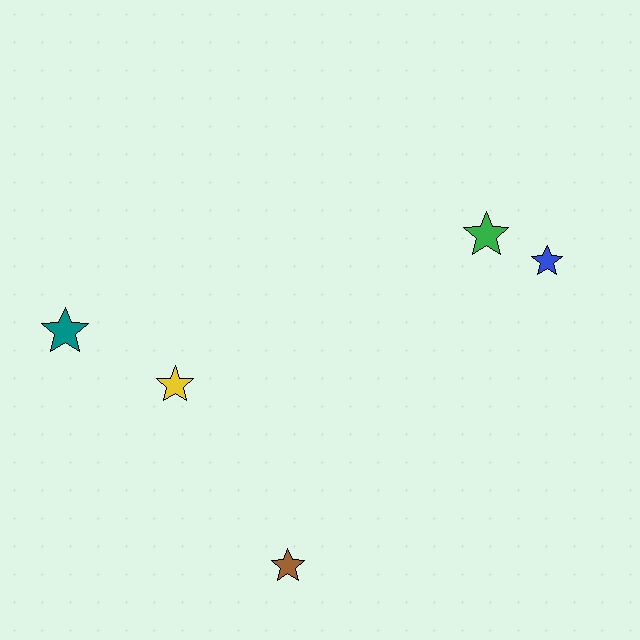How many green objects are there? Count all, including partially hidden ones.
There is 1 green object.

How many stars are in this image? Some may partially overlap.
There are 5 stars.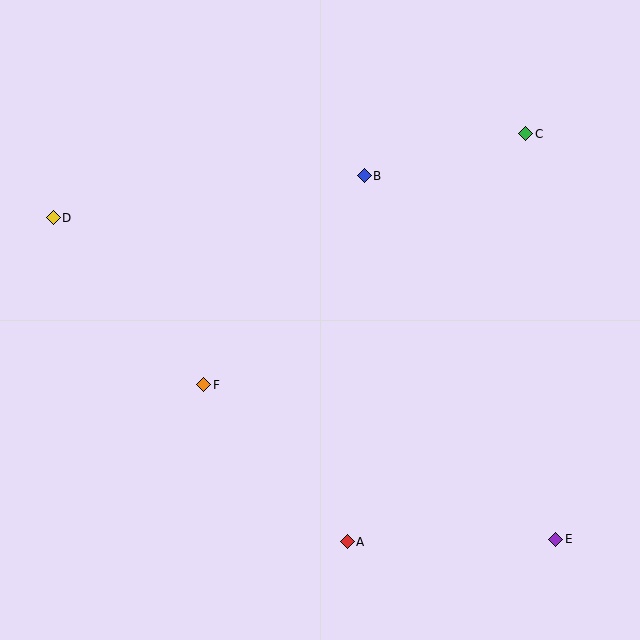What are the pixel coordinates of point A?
Point A is at (347, 542).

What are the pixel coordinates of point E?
Point E is at (556, 539).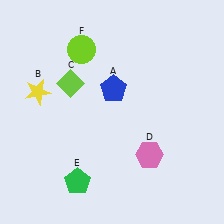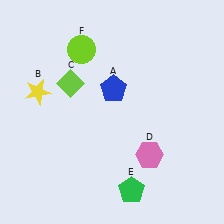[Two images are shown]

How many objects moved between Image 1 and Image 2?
1 object moved between the two images.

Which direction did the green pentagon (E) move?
The green pentagon (E) moved right.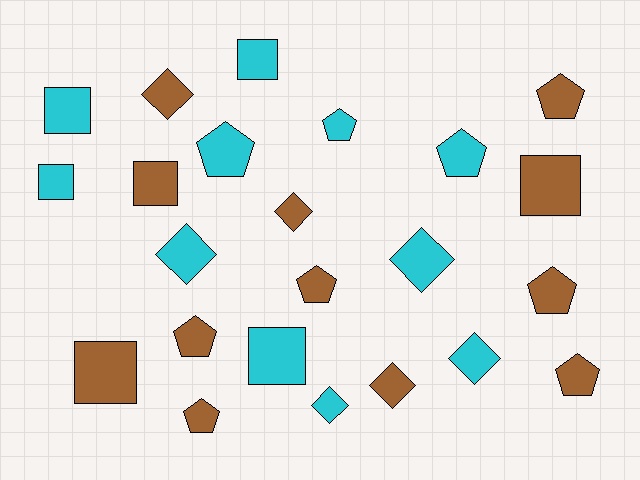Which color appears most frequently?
Brown, with 12 objects.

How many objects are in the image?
There are 23 objects.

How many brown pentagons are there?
There are 6 brown pentagons.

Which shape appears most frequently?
Pentagon, with 9 objects.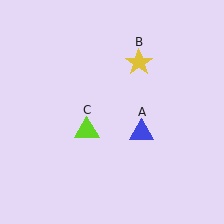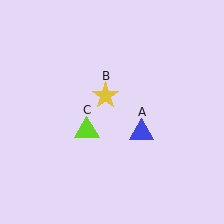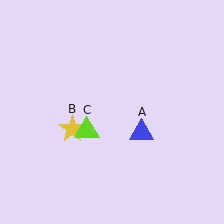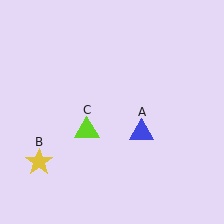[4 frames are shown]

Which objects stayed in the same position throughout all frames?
Blue triangle (object A) and lime triangle (object C) remained stationary.